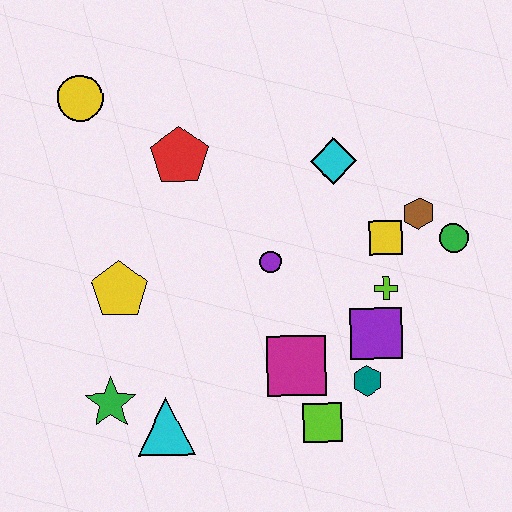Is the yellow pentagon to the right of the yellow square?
No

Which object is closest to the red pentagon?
The yellow circle is closest to the red pentagon.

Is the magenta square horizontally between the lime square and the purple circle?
Yes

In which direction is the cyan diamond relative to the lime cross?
The cyan diamond is above the lime cross.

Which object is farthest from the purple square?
The yellow circle is farthest from the purple square.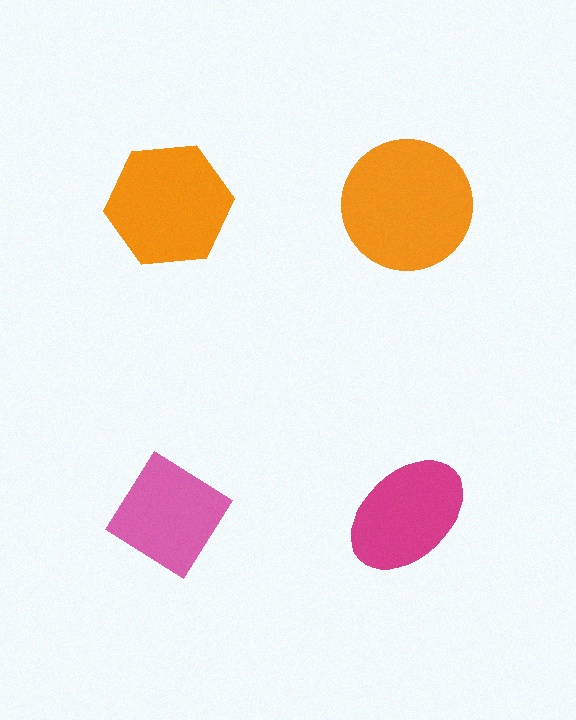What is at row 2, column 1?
A pink diamond.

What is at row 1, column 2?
An orange circle.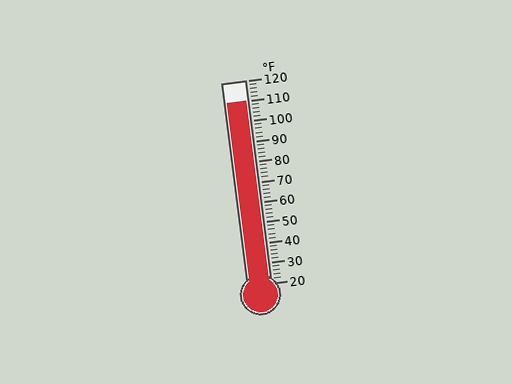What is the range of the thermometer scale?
The thermometer scale ranges from 20°F to 120°F.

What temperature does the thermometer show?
The thermometer shows approximately 110°F.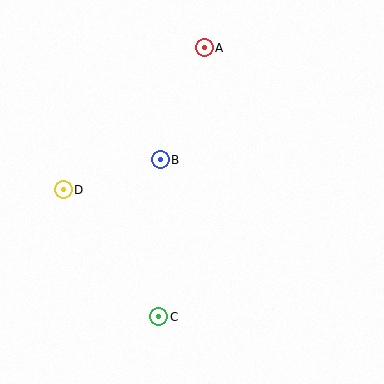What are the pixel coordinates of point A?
Point A is at (204, 48).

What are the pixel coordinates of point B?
Point B is at (160, 160).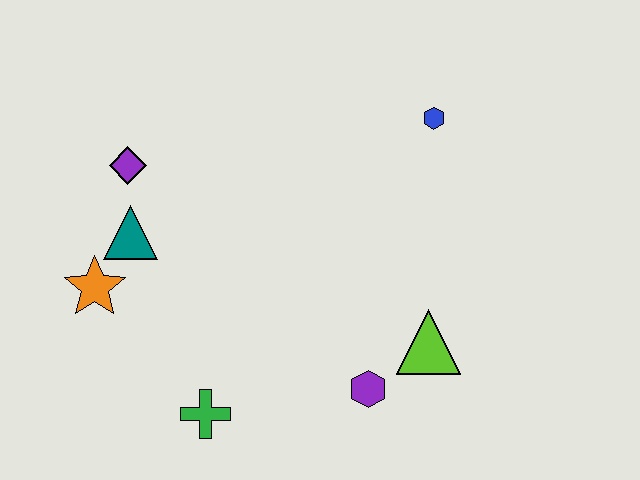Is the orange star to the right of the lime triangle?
No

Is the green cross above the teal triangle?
No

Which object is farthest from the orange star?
The blue hexagon is farthest from the orange star.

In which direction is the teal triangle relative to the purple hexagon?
The teal triangle is to the left of the purple hexagon.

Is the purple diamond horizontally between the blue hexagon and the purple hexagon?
No